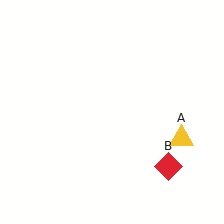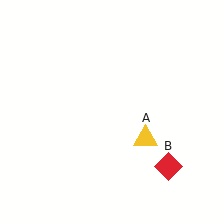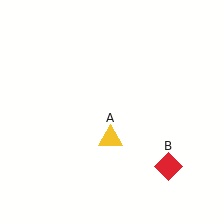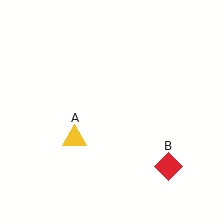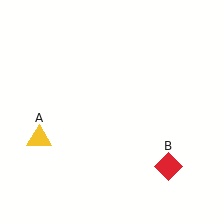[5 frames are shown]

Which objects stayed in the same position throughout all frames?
Red diamond (object B) remained stationary.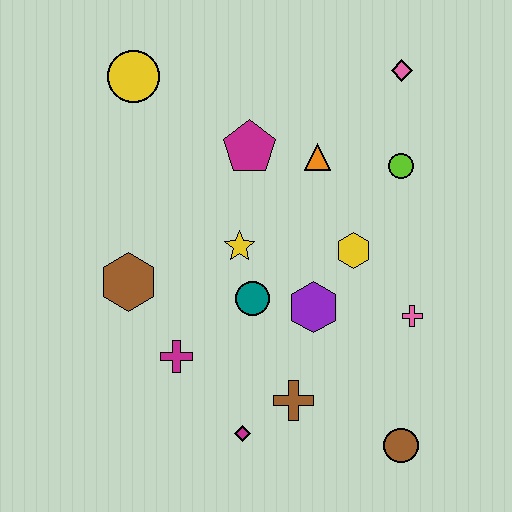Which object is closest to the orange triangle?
The magenta pentagon is closest to the orange triangle.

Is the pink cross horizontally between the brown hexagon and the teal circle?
No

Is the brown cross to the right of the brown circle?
No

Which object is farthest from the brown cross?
The yellow circle is farthest from the brown cross.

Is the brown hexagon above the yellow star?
No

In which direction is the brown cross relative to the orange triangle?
The brown cross is below the orange triangle.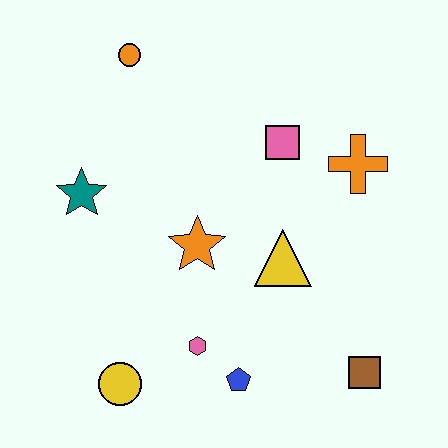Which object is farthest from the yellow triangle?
The orange circle is farthest from the yellow triangle.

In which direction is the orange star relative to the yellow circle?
The orange star is above the yellow circle.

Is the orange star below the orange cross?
Yes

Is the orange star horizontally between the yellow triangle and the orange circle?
Yes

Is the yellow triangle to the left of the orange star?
No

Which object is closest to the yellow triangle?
The orange star is closest to the yellow triangle.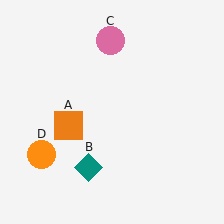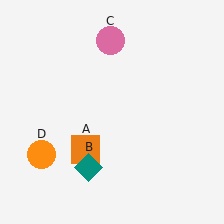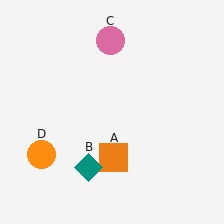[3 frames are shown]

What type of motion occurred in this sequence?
The orange square (object A) rotated counterclockwise around the center of the scene.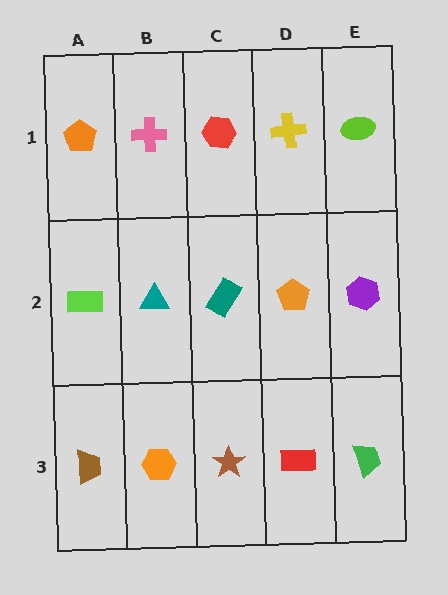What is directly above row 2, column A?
An orange pentagon.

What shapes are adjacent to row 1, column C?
A teal rectangle (row 2, column C), a pink cross (row 1, column B), a yellow cross (row 1, column D).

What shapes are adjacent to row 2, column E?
A lime ellipse (row 1, column E), a green trapezoid (row 3, column E), an orange pentagon (row 2, column D).